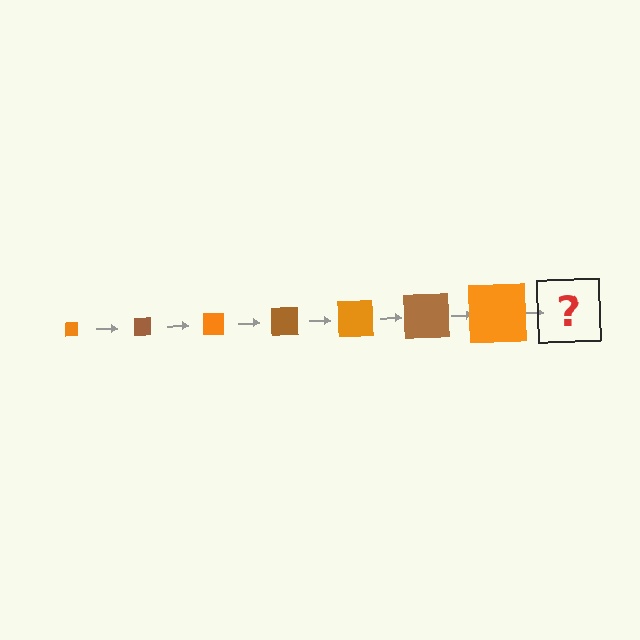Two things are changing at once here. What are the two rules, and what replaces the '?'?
The two rules are that the square grows larger each step and the color cycles through orange and brown. The '?' should be a brown square, larger than the previous one.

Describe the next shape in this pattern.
It should be a brown square, larger than the previous one.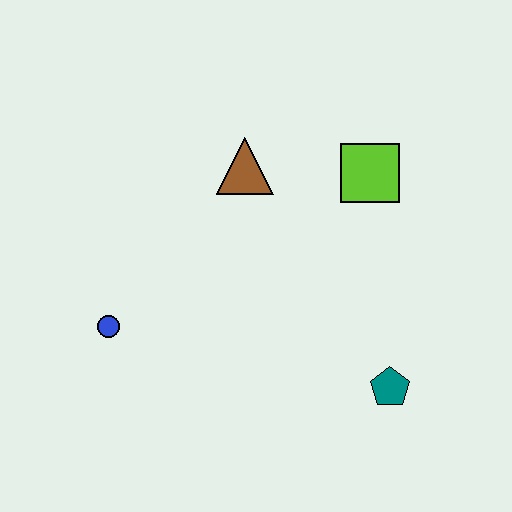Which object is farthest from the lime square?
The blue circle is farthest from the lime square.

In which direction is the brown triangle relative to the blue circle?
The brown triangle is above the blue circle.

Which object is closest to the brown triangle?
The lime square is closest to the brown triangle.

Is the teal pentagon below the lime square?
Yes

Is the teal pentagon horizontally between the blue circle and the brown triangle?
No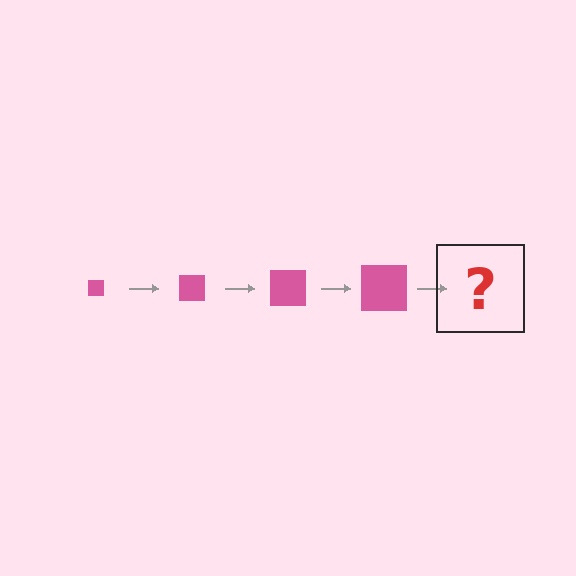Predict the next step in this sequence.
The next step is a pink square, larger than the previous one.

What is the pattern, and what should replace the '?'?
The pattern is that the square gets progressively larger each step. The '?' should be a pink square, larger than the previous one.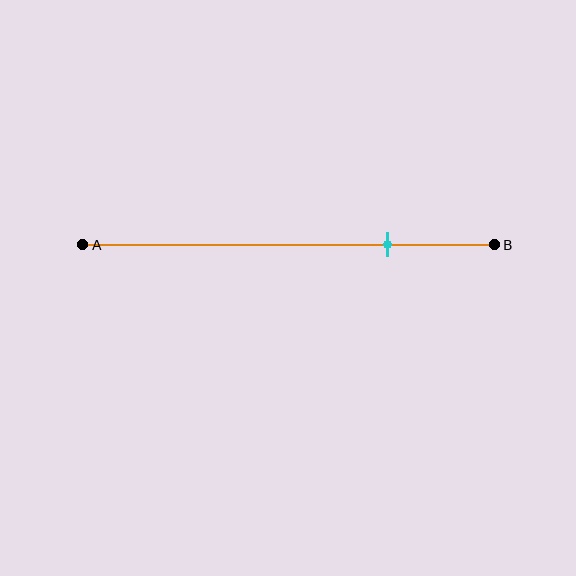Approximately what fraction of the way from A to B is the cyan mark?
The cyan mark is approximately 75% of the way from A to B.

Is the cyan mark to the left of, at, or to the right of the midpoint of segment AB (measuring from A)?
The cyan mark is to the right of the midpoint of segment AB.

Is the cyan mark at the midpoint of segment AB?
No, the mark is at about 75% from A, not at the 50% midpoint.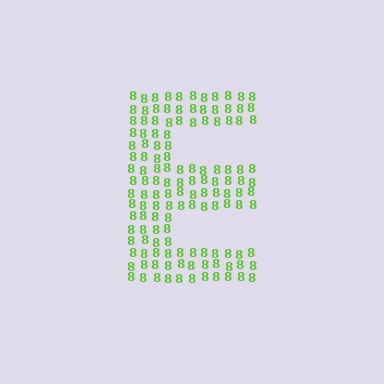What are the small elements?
The small elements are digit 8's.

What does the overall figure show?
The overall figure shows the letter E.